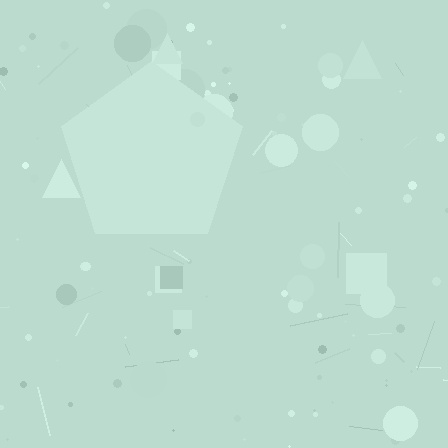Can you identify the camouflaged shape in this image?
The camouflaged shape is a pentagon.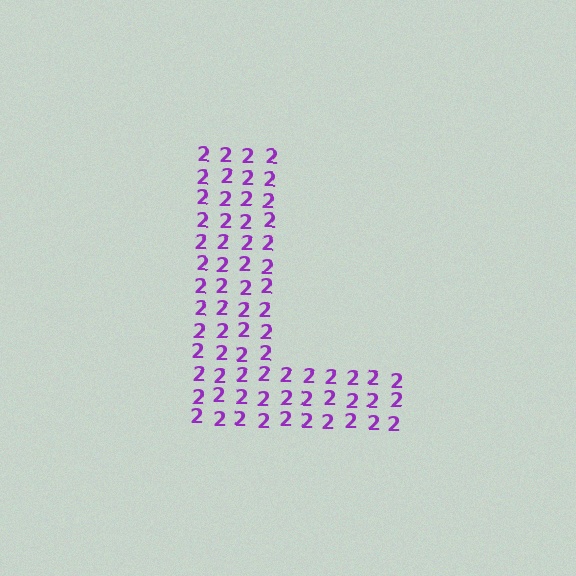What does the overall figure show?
The overall figure shows the letter L.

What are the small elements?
The small elements are digit 2's.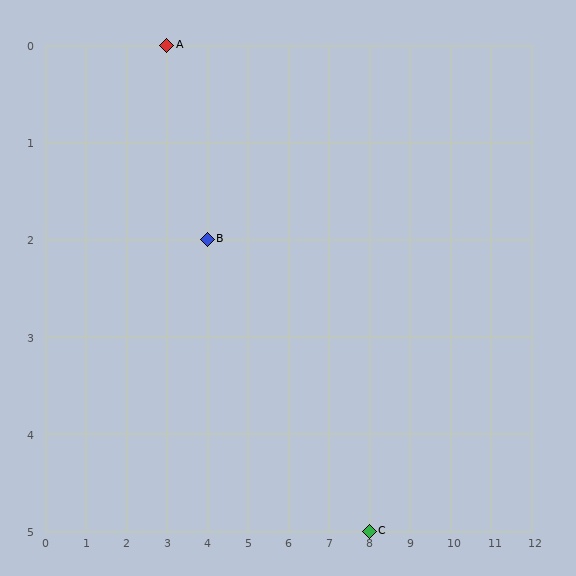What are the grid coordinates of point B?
Point B is at grid coordinates (4, 2).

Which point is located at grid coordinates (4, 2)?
Point B is at (4, 2).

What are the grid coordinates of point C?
Point C is at grid coordinates (8, 5).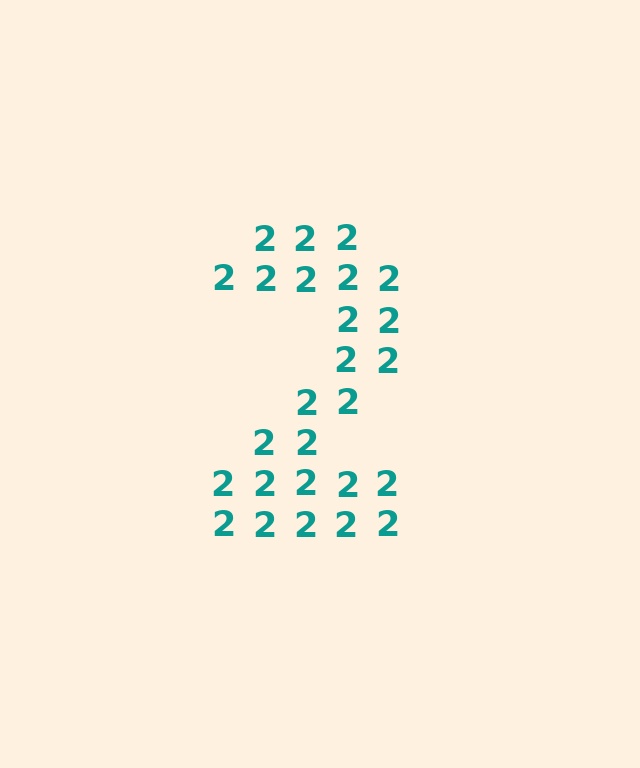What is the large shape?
The large shape is the digit 2.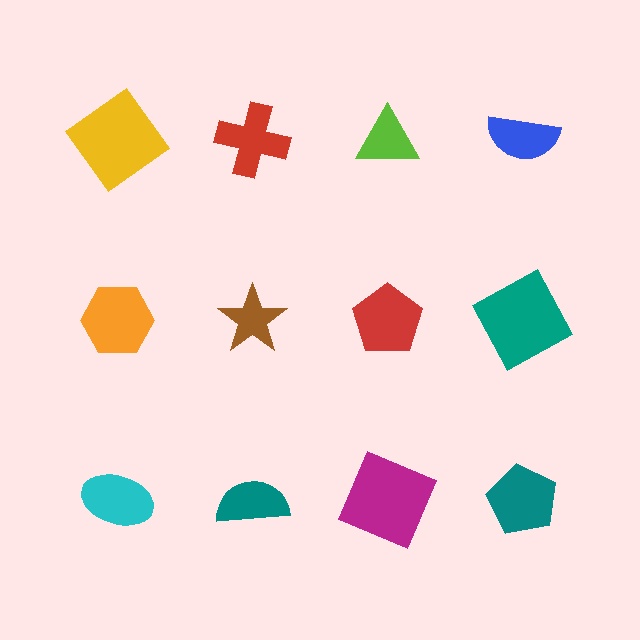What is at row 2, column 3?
A red pentagon.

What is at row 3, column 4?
A teal pentagon.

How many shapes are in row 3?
4 shapes.